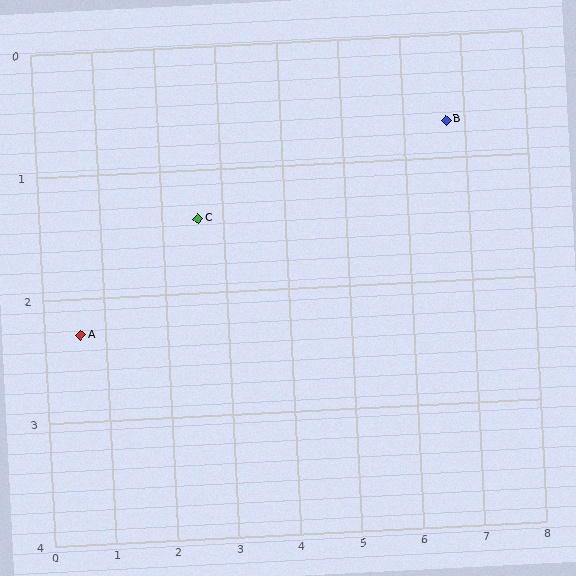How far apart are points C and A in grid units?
Points C and A are about 2.2 grid units apart.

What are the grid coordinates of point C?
Point C is at approximately (2.6, 1.4).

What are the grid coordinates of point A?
Point A is at approximately (0.6, 2.3).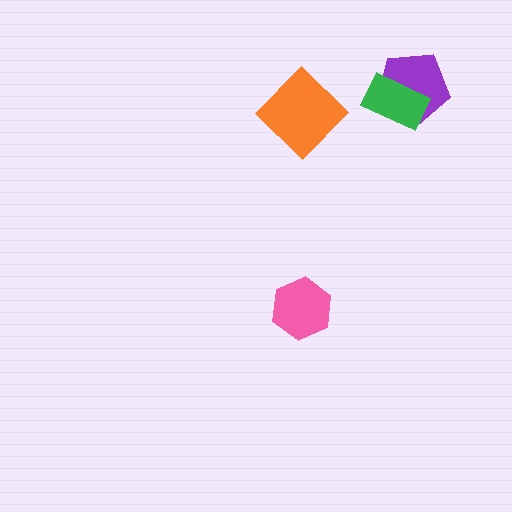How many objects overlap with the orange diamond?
0 objects overlap with the orange diamond.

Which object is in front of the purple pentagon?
The green rectangle is in front of the purple pentagon.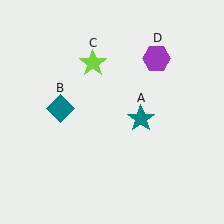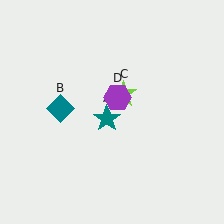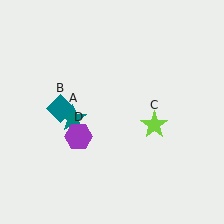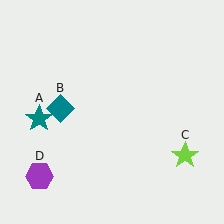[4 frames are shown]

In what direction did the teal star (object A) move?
The teal star (object A) moved left.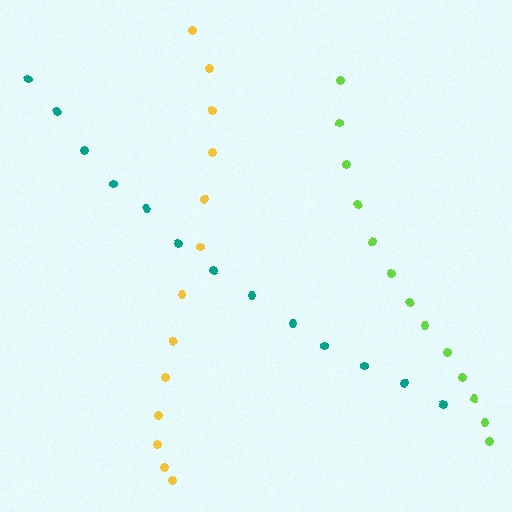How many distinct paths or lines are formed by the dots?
There are 3 distinct paths.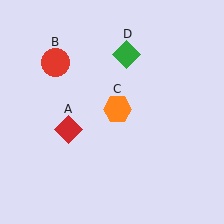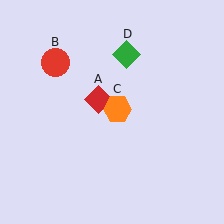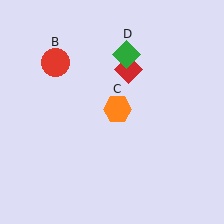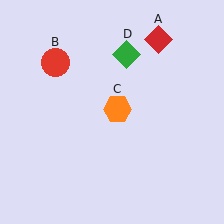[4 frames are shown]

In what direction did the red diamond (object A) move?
The red diamond (object A) moved up and to the right.